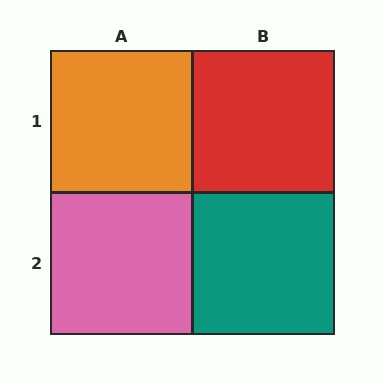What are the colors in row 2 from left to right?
Pink, teal.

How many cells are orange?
1 cell is orange.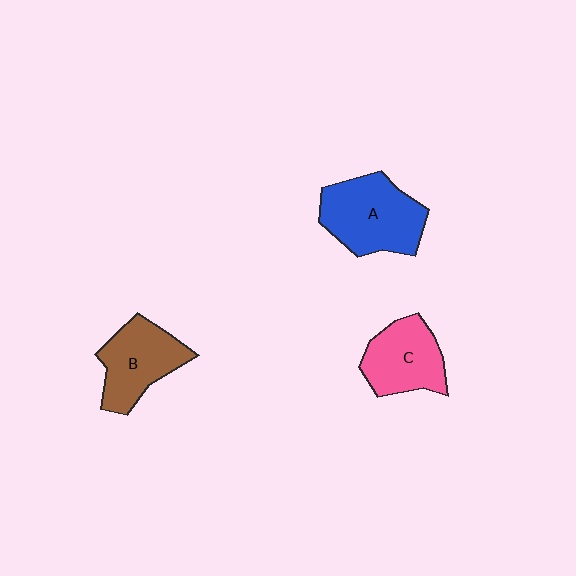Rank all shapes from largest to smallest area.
From largest to smallest: A (blue), B (brown), C (pink).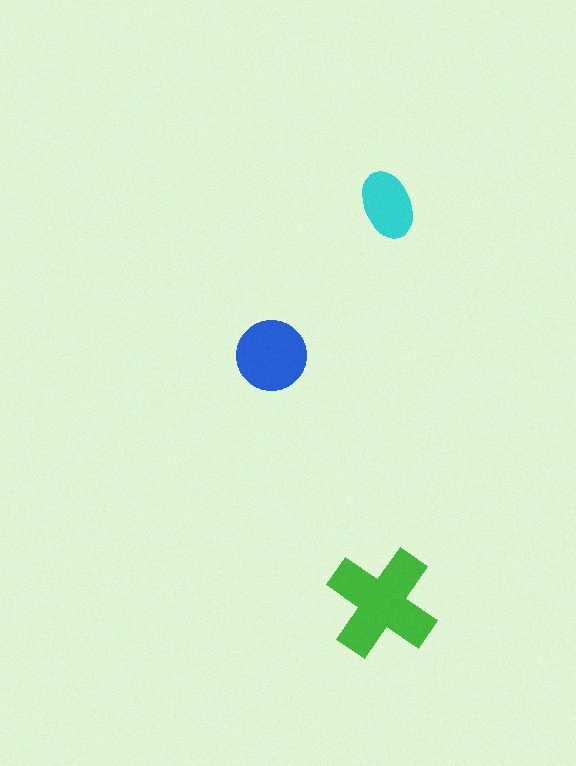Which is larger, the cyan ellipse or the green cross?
The green cross.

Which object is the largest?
The green cross.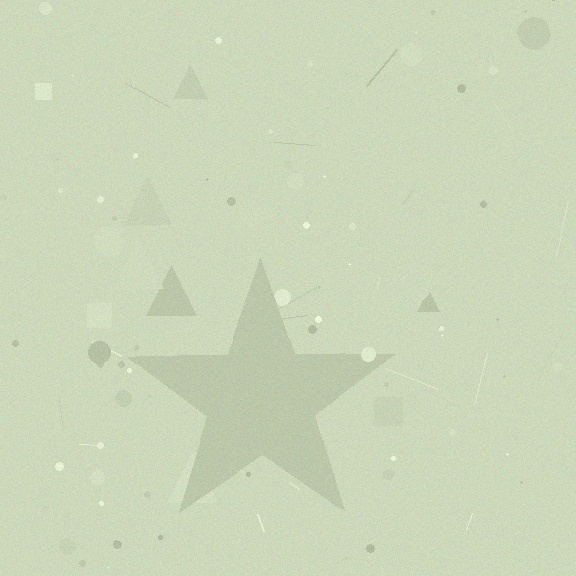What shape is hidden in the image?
A star is hidden in the image.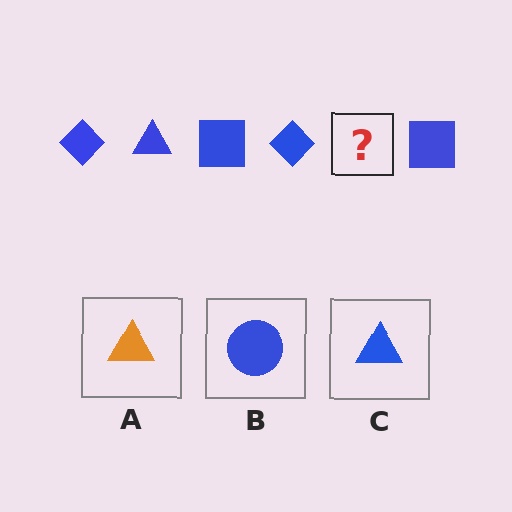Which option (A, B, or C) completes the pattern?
C.